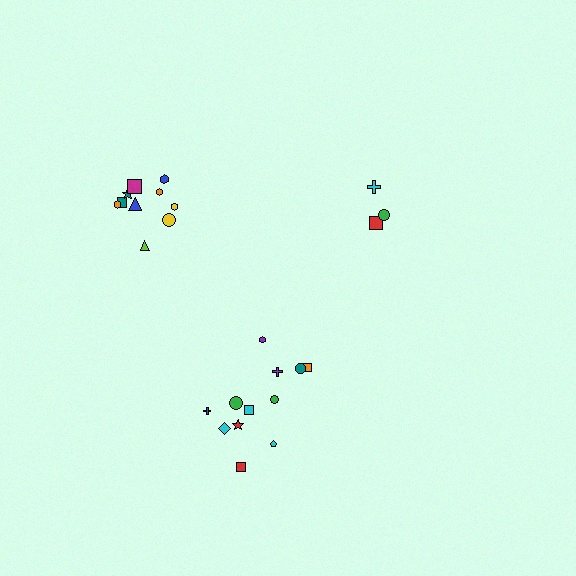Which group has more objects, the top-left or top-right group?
The top-left group.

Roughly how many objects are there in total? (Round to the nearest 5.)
Roughly 25 objects in total.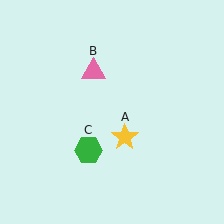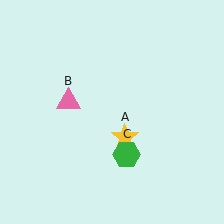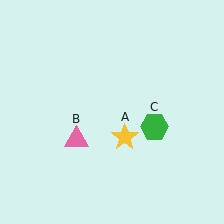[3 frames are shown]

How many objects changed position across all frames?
2 objects changed position: pink triangle (object B), green hexagon (object C).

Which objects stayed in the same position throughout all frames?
Yellow star (object A) remained stationary.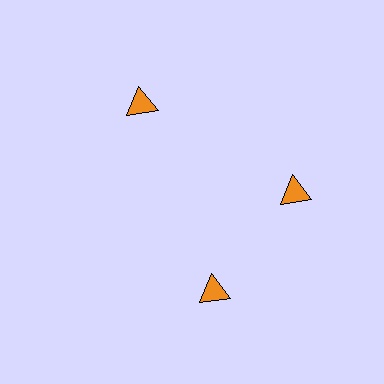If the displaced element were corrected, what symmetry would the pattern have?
It would have 3-fold rotational symmetry — the pattern would map onto itself every 120 degrees.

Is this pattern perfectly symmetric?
No. The 3 orange triangles are arranged in a ring, but one element near the 7 o'clock position is rotated out of alignment along the ring, breaking the 3-fold rotational symmetry.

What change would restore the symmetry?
The symmetry would be restored by rotating it back into even spacing with its neighbors so that all 3 triangles sit at equal angles and equal distance from the center.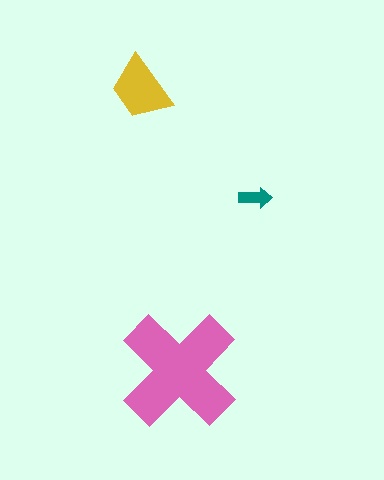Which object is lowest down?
The pink cross is bottommost.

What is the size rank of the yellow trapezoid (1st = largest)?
2nd.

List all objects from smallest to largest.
The teal arrow, the yellow trapezoid, the pink cross.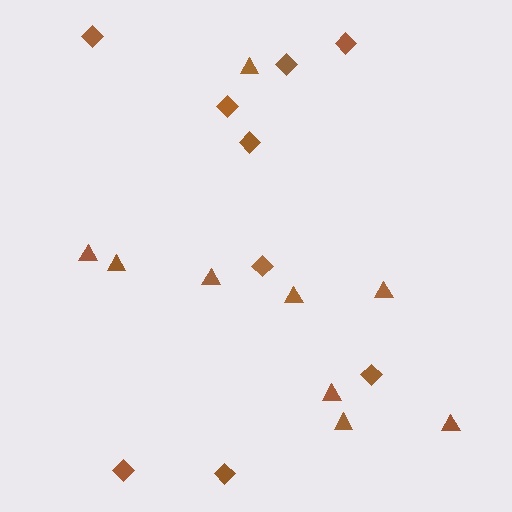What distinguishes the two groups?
There are 2 groups: one group of triangles (9) and one group of diamonds (9).